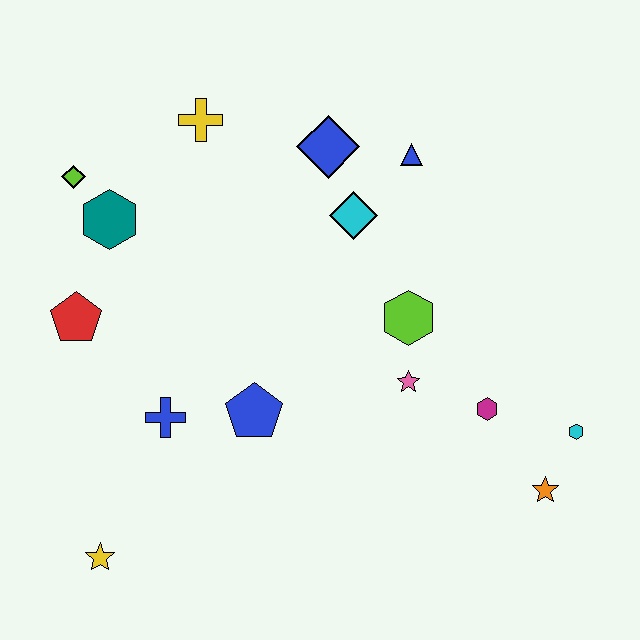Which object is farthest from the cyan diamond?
The yellow star is farthest from the cyan diamond.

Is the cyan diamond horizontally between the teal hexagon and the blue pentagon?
No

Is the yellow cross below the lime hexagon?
No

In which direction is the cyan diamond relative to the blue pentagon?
The cyan diamond is above the blue pentagon.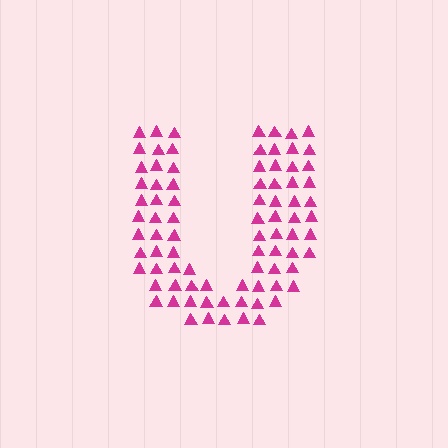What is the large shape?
The large shape is the letter U.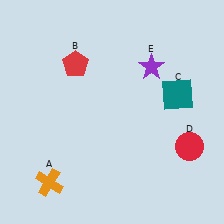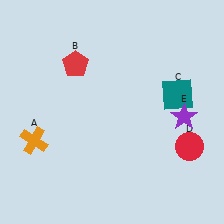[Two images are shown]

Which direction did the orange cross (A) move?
The orange cross (A) moved up.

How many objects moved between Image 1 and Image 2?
2 objects moved between the two images.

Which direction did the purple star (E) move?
The purple star (E) moved down.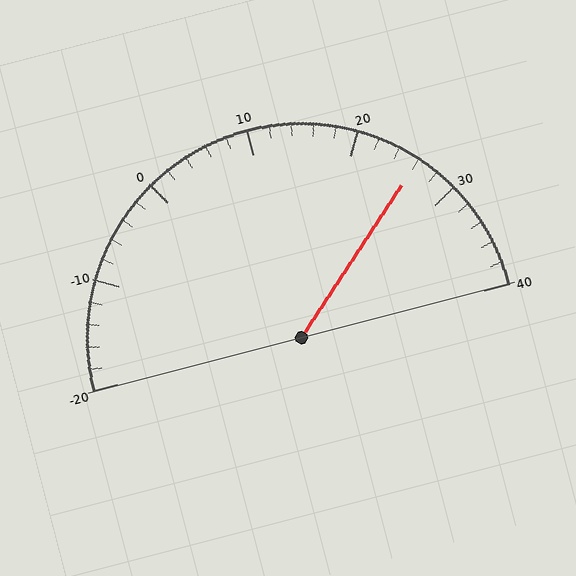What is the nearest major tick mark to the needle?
The nearest major tick mark is 30.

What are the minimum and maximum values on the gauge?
The gauge ranges from -20 to 40.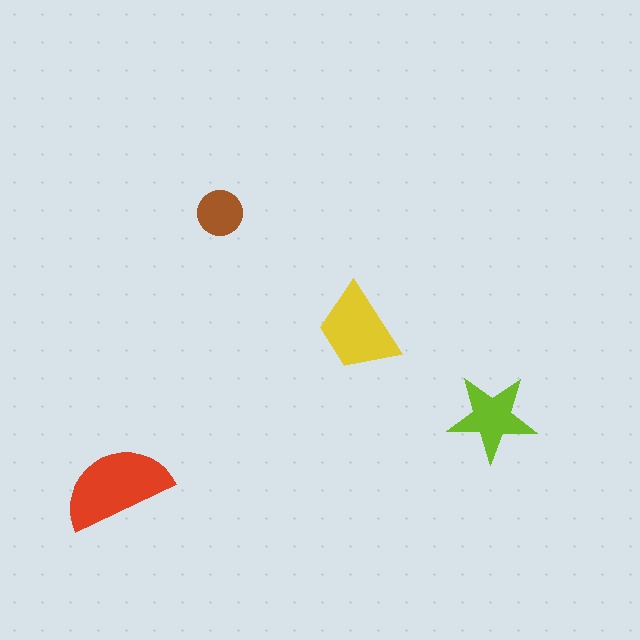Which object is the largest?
The red semicircle.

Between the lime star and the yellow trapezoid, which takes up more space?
The yellow trapezoid.